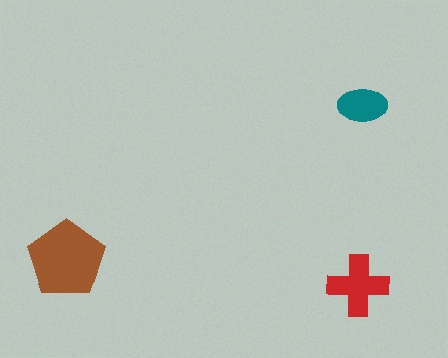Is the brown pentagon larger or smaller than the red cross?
Larger.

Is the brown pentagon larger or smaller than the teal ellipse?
Larger.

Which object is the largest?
The brown pentagon.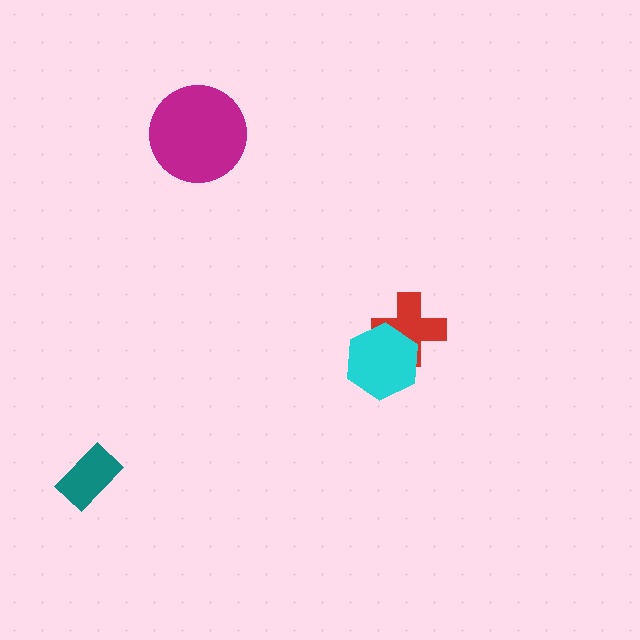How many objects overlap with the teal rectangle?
0 objects overlap with the teal rectangle.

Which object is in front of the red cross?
The cyan hexagon is in front of the red cross.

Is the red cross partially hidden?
Yes, it is partially covered by another shape.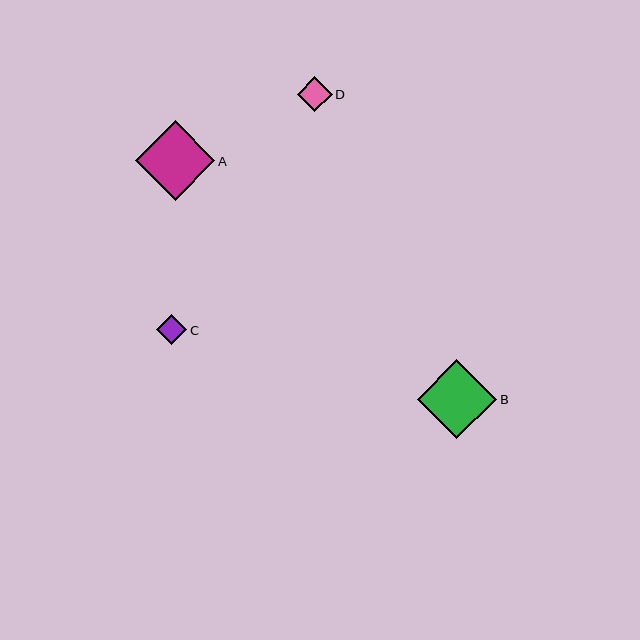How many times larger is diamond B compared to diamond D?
Diamond B is approximately 2.3 times the size of diamond D.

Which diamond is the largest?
Diamond A is the largest with a size of approximately 79 pixels.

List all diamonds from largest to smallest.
From largest to smallest: A, B, D, C.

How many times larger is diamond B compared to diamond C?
Diamond B is approximately 2.6 times the size of diamond C.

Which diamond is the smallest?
Diamond C is the smallest with a size of approximately 30 pixels.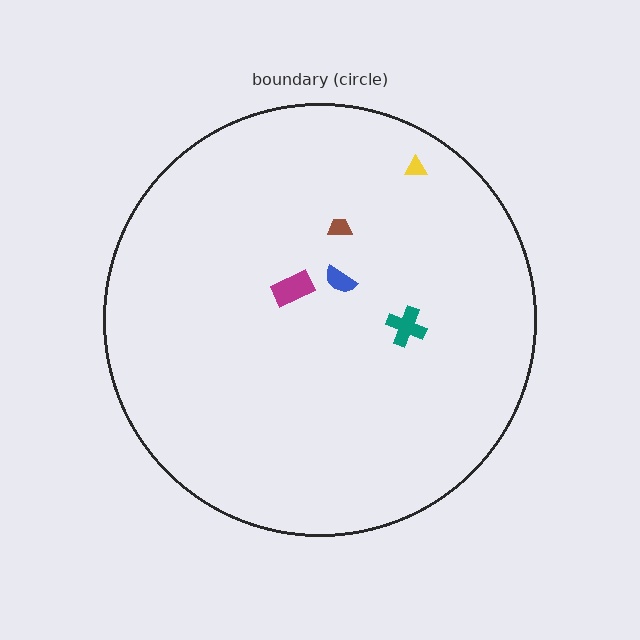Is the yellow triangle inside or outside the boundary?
Inside.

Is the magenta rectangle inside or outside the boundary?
Inside.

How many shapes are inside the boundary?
5 inside, 0 outside.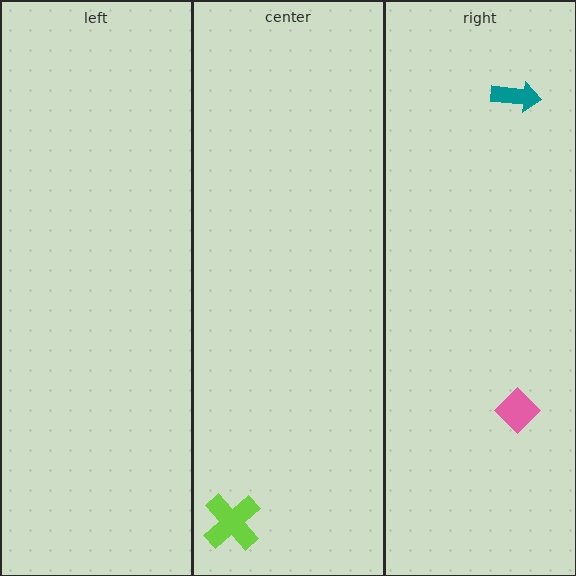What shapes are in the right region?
The teal arrow, the pink diamond.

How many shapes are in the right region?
2.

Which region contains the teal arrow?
The right region.